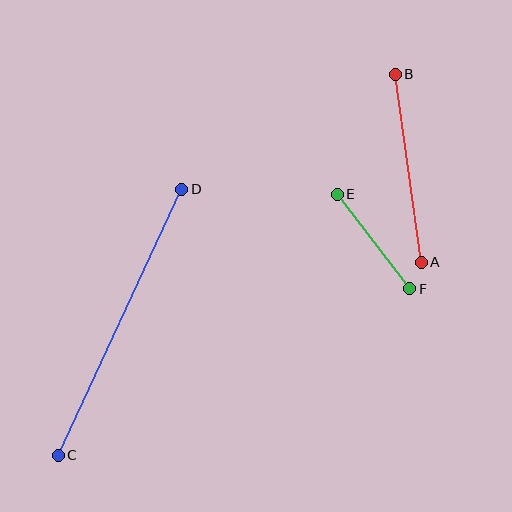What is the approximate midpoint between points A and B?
The midpoint is at approximately (408, 168) pixels.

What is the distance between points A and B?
The distance is approximately 190 pixels.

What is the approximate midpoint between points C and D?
The midpoint is at approximately (120, 322) pixels.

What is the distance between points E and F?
The distance is approximately 119 pixels.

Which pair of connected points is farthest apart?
Points C and D are farthest apart.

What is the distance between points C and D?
The distance is approximately 293 pixels.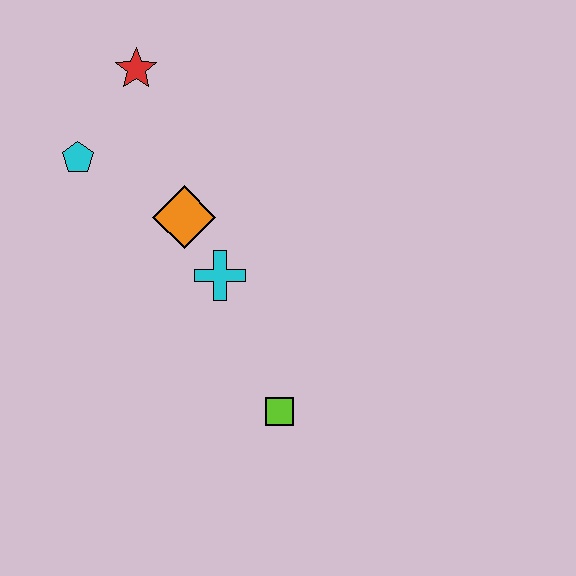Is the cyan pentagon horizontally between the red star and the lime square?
No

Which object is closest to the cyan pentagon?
The red star is closest to the cyan pentagon.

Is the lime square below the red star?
Yes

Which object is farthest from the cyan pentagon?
The lime square is farthest from the cyan pentagon.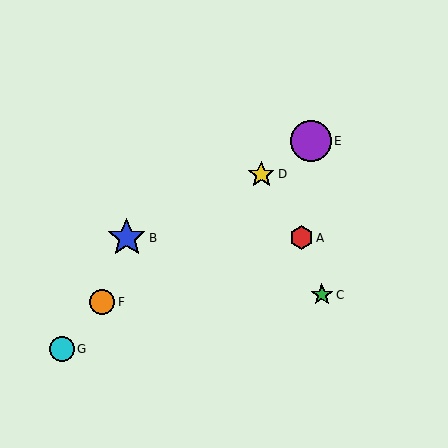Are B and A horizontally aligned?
Yes, both are at y≈238.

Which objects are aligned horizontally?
Objects A, B are aligned horizontally.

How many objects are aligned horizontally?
2 objects (A, B) are aligned horizontally.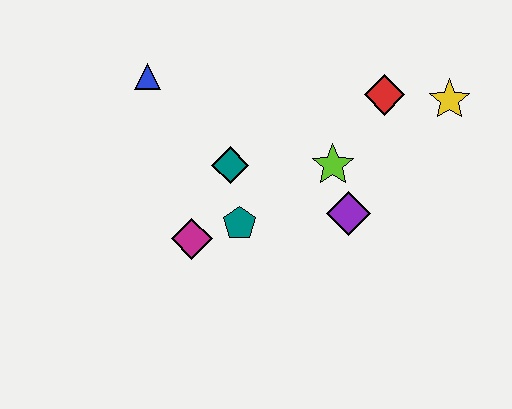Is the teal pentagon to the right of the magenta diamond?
Yes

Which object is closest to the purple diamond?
The lime star is closest to the purple diamond.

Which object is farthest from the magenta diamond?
The yellow star is farthest from the magenta diamond.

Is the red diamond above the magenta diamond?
Yes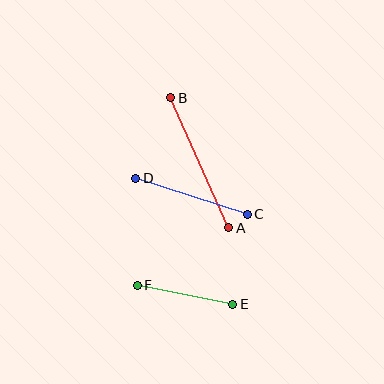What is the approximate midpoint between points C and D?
The midpoint is at approximately (191, 196) pixels.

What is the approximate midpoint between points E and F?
The midpoint is at approximately (185, 295) pixels.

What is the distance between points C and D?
The distance is approximately 117 pixels.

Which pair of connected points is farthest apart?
Points A and B are farthest apart.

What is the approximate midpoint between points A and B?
The midpoint is at approximately (200, 163) pixels.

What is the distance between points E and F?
The distance is approximately 98 pixels.